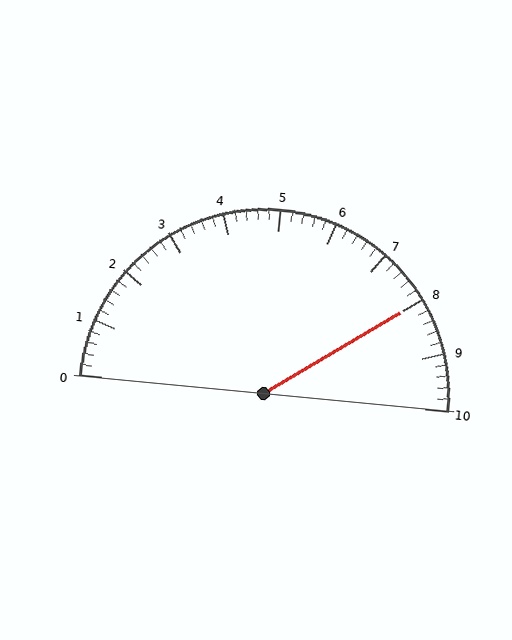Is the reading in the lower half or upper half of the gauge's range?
The reading is in the upper half of the range (0 to 10).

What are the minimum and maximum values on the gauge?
The gauge ranges from 0 to 10.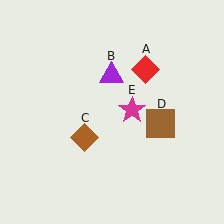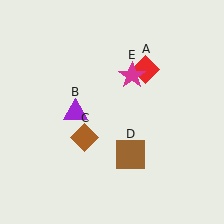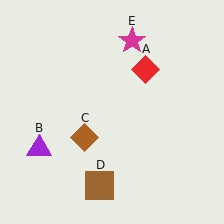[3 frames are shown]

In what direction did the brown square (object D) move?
The brown square (object D) moved down and to the left.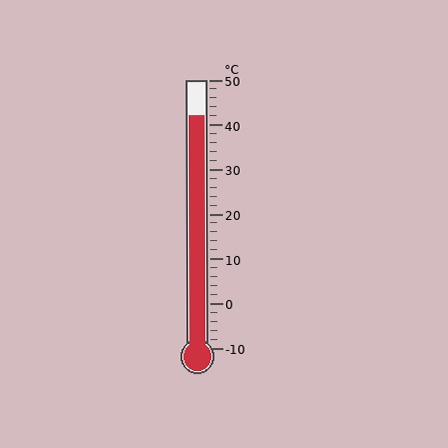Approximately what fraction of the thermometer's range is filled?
The thermometer is filled to approximately 85% of its range.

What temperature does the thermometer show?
The thermometer shows approximately 42°C.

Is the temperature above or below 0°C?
The temperature is above 0°C.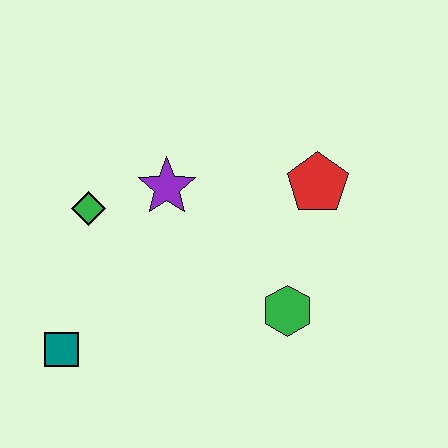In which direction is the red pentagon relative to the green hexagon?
The red pentagon is above the green hexagon.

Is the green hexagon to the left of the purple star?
No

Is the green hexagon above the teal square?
Yes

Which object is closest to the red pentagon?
The green hexagon is closest to the red pentagon.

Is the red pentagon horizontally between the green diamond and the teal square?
No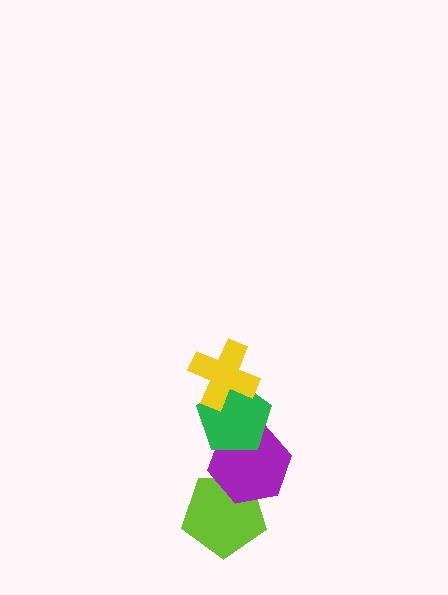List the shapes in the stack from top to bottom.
From top to bottom: the yellow cross, the green pentagon, the purple hexagon, the lime pentagon.